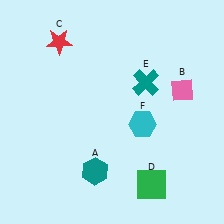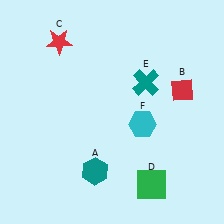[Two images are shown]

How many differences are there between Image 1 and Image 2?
There is 1 difference between the two images.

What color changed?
The diamond (B) changed from pink in Image 1 to red in Image 2.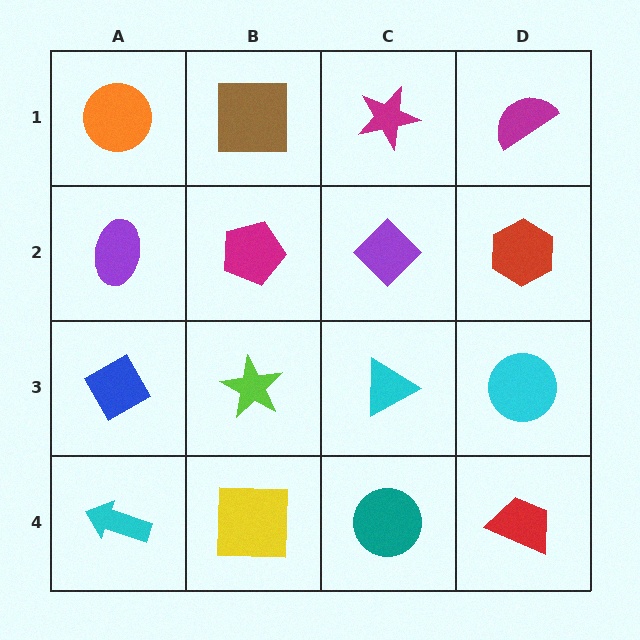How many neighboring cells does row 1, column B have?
3.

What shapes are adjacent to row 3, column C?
A purple diamond (row 2, column C), a teal circle (row 4, column C), a lime star (row 3, column B), a cyan circle (row 3, column D).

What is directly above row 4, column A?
A blue diamond.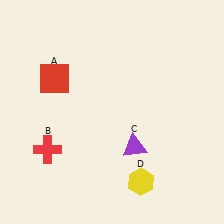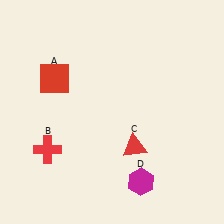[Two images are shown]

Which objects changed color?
C changed from purple to red. D changed from yellow to magenta.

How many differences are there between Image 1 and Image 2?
There are 2 differences between the two images.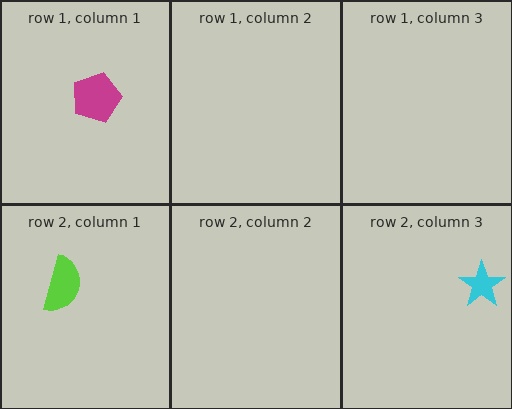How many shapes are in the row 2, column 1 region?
1.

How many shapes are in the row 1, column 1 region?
1.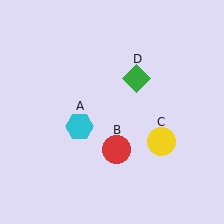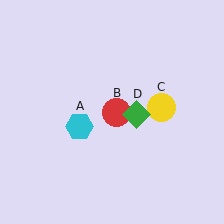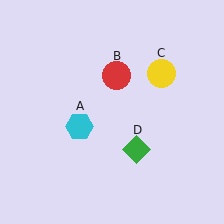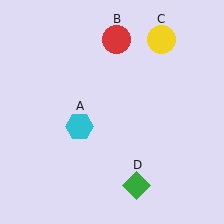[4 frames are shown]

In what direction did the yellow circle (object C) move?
The yellow circle (object C) moved up.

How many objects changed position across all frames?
3 objects changed position: red circle (object B), yellow circle (object C), green diamond (object D).